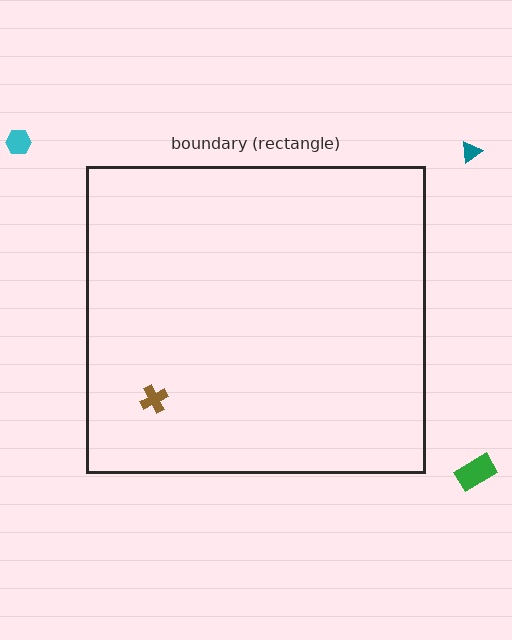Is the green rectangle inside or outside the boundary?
Outside.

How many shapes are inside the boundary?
1 inside, 3 outside.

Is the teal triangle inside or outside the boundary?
Outside.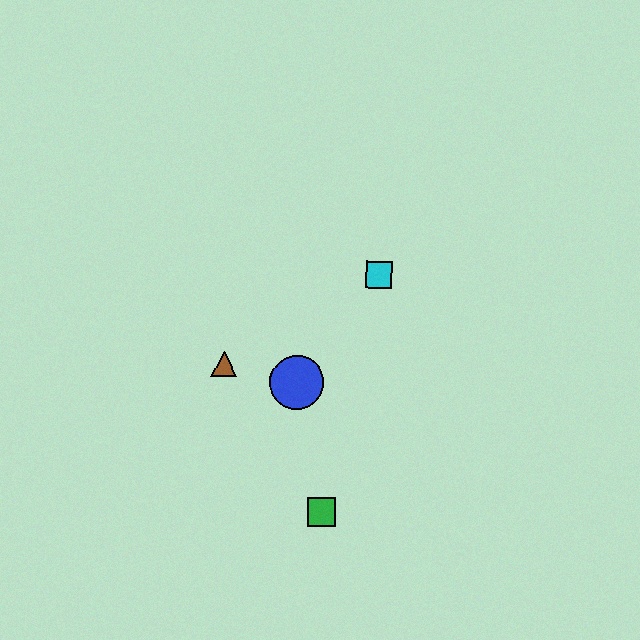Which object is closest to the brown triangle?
The blue circle is closest to the brown triangle.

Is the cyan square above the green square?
Yes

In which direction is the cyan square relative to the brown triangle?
The cyan square is to the right of the brown triangle.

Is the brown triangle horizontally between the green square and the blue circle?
No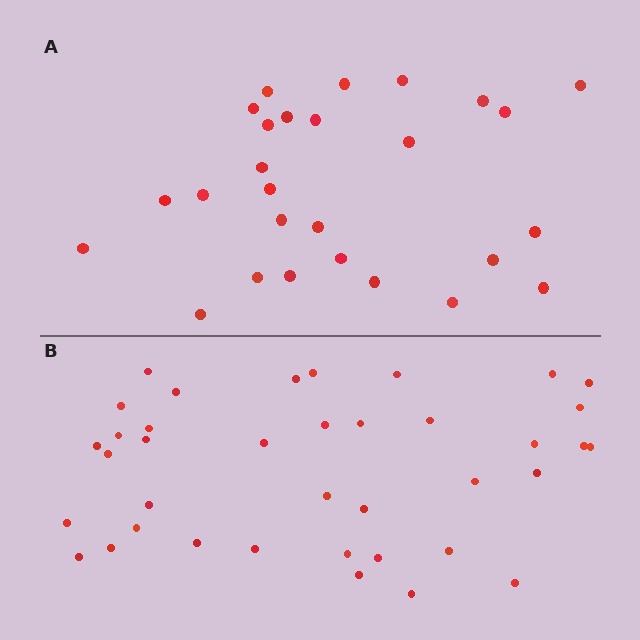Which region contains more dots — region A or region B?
Region B (the bottom region) has more dots.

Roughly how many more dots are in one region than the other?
Region B has roughly 12 or so more dots than region A.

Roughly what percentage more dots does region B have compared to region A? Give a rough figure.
About 40% more.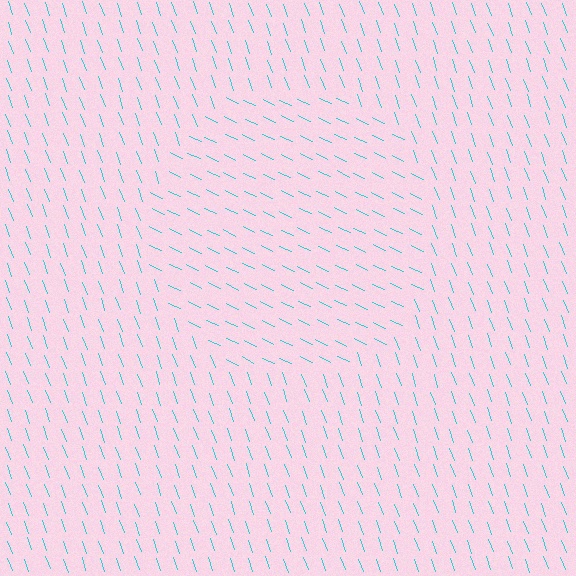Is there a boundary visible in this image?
Yes, there is a texture boundary formed by a change in line orientation.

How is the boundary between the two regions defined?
The boundary is defined purely by a change in line orientation (approximately 45 degrees difference). All lines are the same color and thickness.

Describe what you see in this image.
The image is filled with small cyan line segments. A circle region in the image has lines oriented differently from the surrounding lines, creating a visible texture boundary.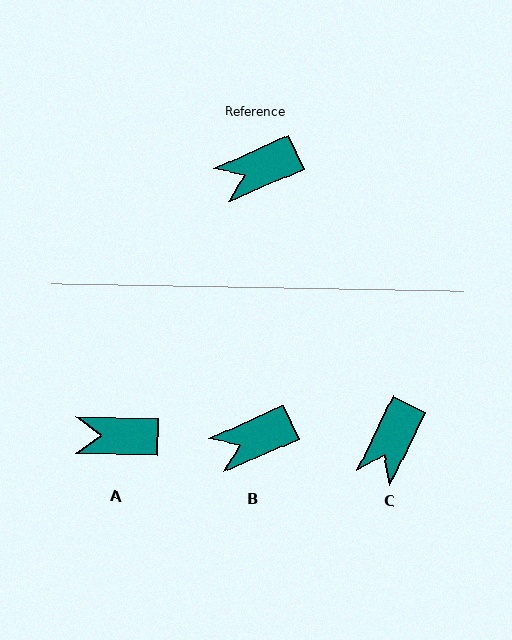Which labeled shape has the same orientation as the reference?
B.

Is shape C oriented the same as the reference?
No, it is off by about 40 degrees.